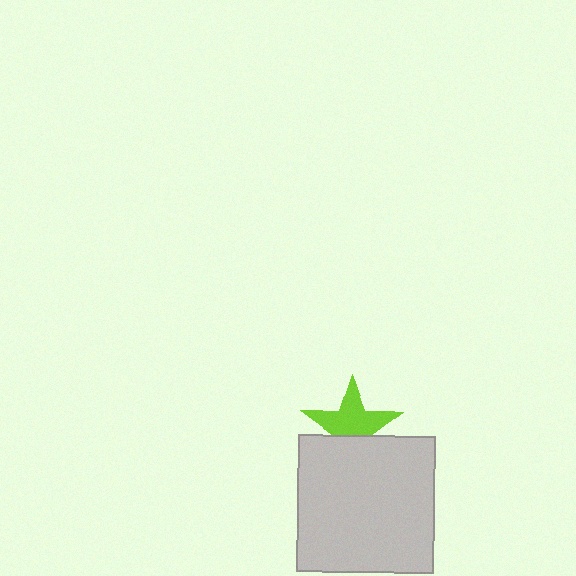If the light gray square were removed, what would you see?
You would see the complete lime star.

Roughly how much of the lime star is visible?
About half of it is visible (roughly 64%).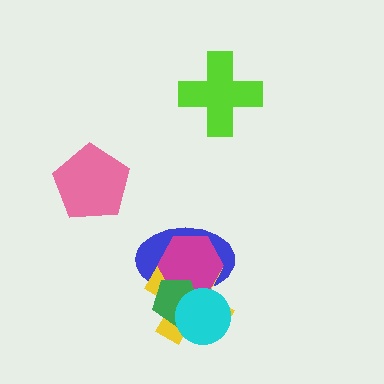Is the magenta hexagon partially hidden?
Yes, it is partially covered by another shape.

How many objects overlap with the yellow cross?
4 objects overlap with the yellow cross.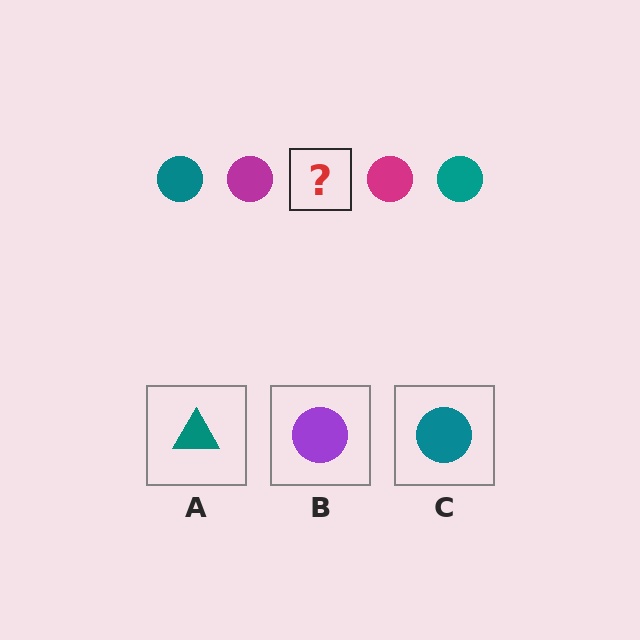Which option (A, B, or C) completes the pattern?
C.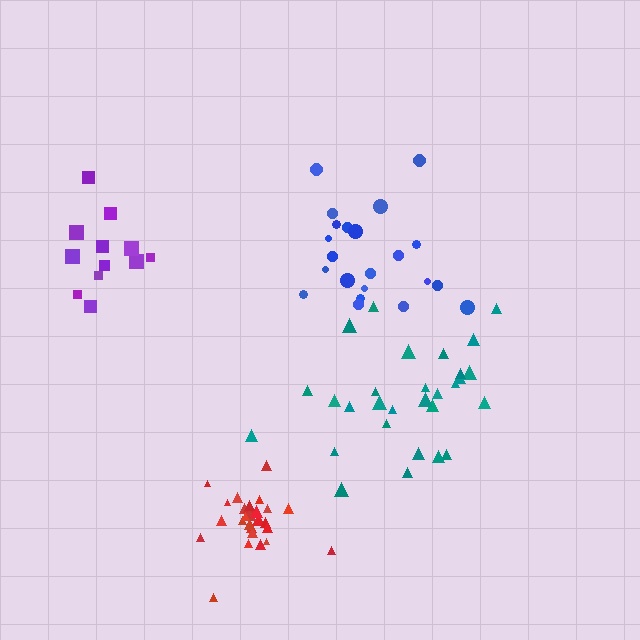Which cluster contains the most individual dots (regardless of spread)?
Teal (29).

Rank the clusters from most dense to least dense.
red, blue, teal, purple.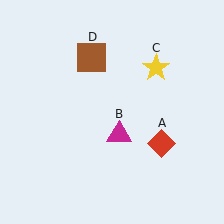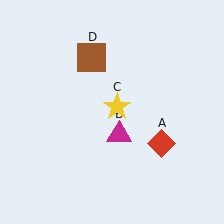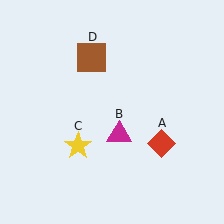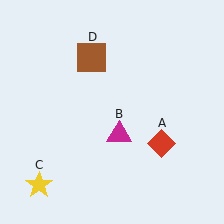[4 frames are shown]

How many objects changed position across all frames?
1 object changed position: yellow star (object C).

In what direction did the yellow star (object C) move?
The yellow star (object C) moved down and to the left.